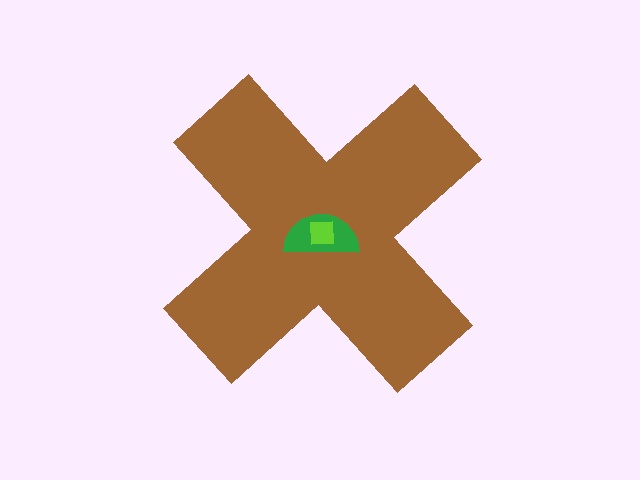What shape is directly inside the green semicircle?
The lime square.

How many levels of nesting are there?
3.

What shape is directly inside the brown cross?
The green semicircle.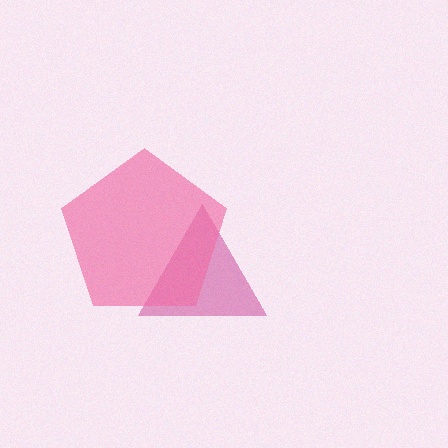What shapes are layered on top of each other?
The layered shapes are: a magenta triangle, a pink pentagon.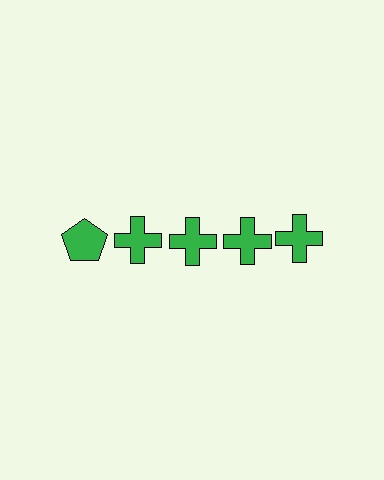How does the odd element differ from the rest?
It has a different shape: pentagon instead of cross.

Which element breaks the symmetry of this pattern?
The green pentagon in the top row, leftmost column breaks the symmetry. All other shapes are green crosses.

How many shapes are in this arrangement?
There are 5 shapes arranged in a grid pattern.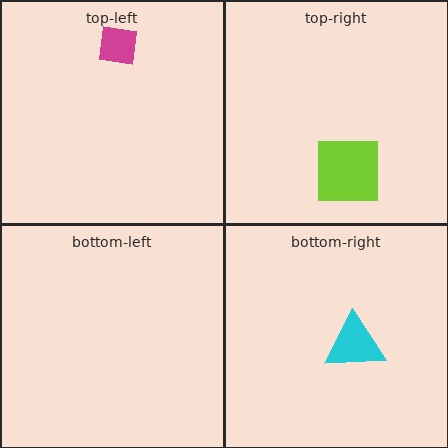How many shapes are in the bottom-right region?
1.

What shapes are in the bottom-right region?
The cyan triangle.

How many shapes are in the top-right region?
1.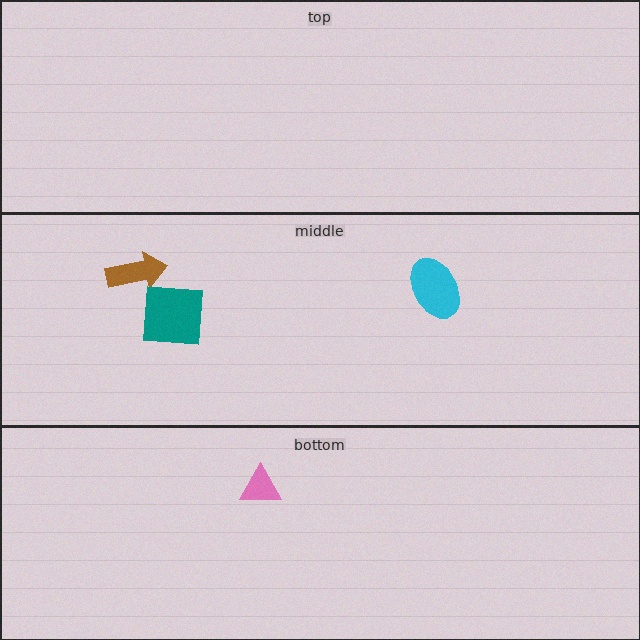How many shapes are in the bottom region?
1.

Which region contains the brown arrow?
The middle region.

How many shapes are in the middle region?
3.